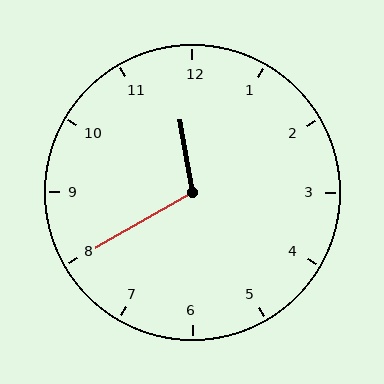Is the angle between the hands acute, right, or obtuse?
It is obtuse.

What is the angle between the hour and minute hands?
Approximately 110 degrees.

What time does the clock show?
11:40.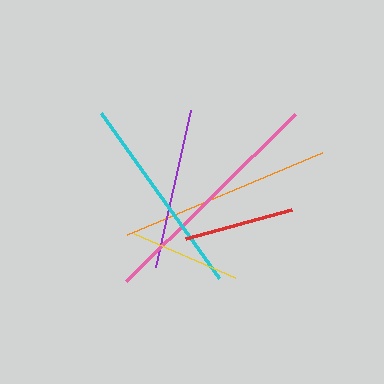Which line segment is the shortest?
The red line is the shortest at approximately 110 pixels.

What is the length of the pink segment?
The pink segment is approximately 238 pixels long.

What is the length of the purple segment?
The purple segment is approximately 161 pixels long.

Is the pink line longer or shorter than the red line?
The pink line is longer than the red line.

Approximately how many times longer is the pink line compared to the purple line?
The pink line is approximately 1.5 times the length of the purple line.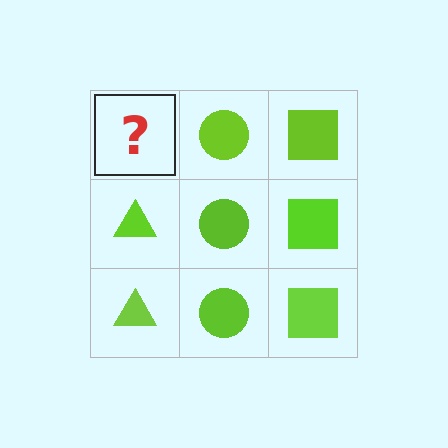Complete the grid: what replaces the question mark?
The question mark should be replaced with a lime triangle.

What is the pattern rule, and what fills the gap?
The rule is that each column has a consistent shape. The gap should be filled with a lime triangle.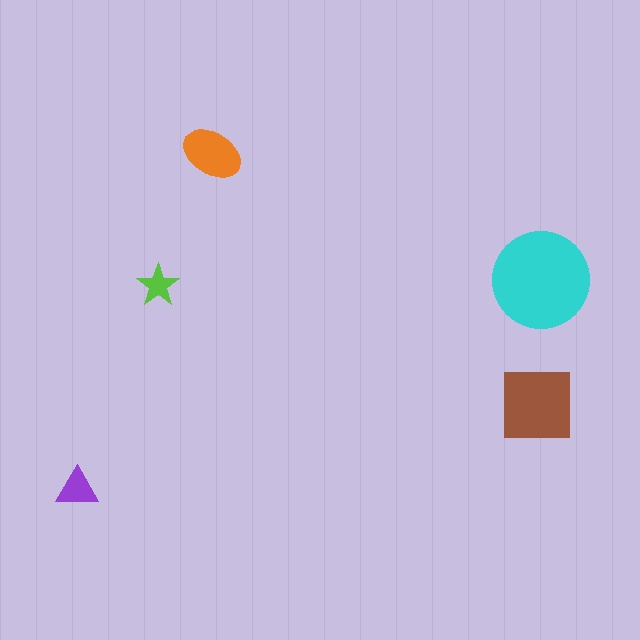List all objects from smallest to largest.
The lime star, the purple triangle, the orange ellipse, the brown square, the cyan circle.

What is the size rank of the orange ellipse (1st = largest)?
3rd.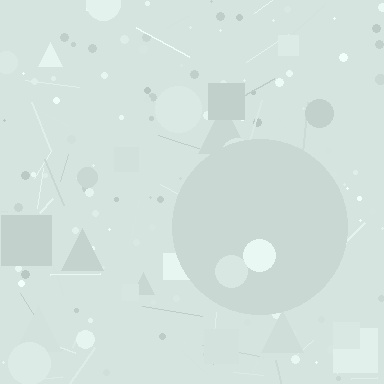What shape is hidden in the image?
A circle is hidden in the image.